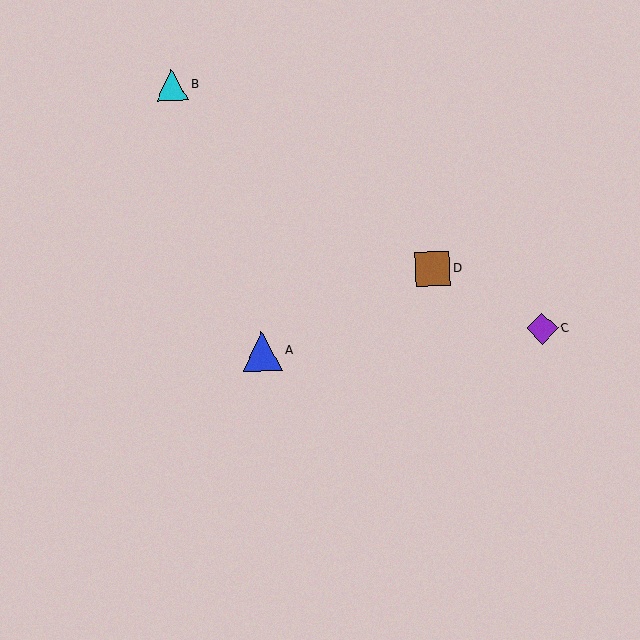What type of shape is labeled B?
Shape B is a cyan triangle.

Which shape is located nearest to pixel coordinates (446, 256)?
The brown square (labeled D) at (433, 269) is nearest to that location.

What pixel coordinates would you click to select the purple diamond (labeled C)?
Click at (542, 328) to select the purple diamond C.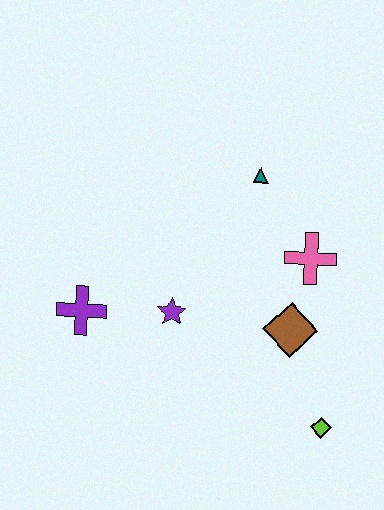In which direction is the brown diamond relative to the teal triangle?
The brown diamond is below the teal triangle.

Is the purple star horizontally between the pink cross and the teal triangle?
No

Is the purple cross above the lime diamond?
Yes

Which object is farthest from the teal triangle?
The lime diamond is farthest from the teal triangle.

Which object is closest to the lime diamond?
The brown diamond is closest to the lime diamond.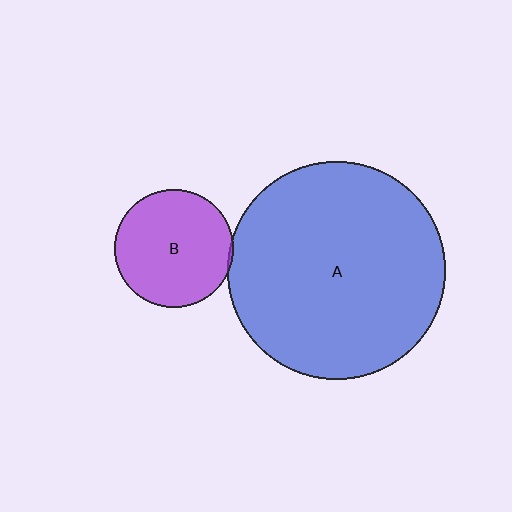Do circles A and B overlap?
Yes.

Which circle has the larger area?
Circle A (blue).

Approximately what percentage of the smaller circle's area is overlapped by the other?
Approximately 5%.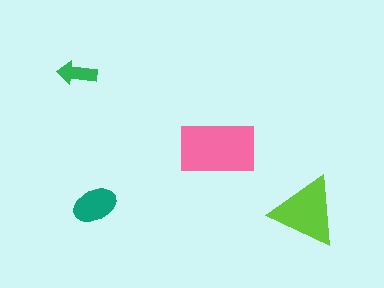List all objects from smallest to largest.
The green arrow, the teal ellipse, the lime triangle, the pink rectangle.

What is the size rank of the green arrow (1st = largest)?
4th.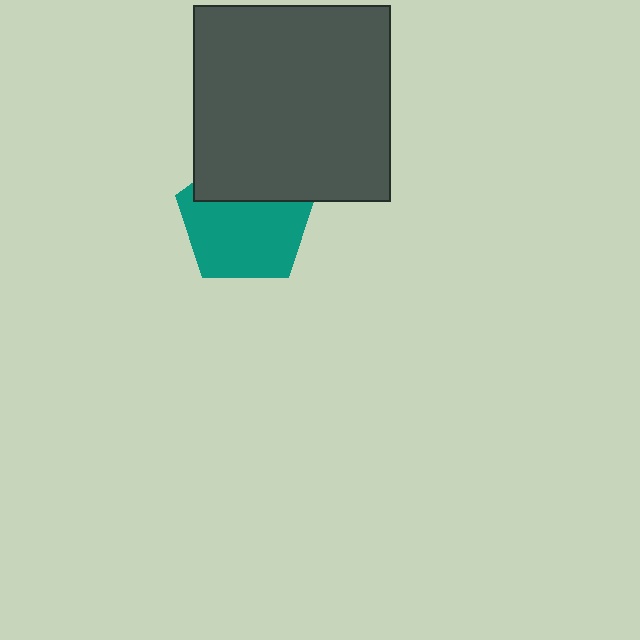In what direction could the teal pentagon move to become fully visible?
The teal pentagon could move down. That would shift it out from behind the dark gray square entirely.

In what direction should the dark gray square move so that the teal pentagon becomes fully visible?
The dark gray square should move up. That is the shortest direction to clear the overlap and leave the teal pentagon fully visible.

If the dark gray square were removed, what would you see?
You would see the complete teal pentagon.